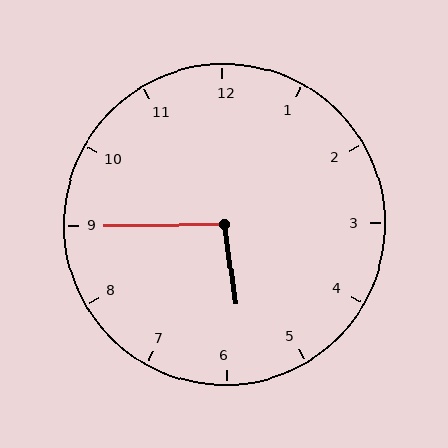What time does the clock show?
5:45.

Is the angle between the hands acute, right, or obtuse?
It is obtuse.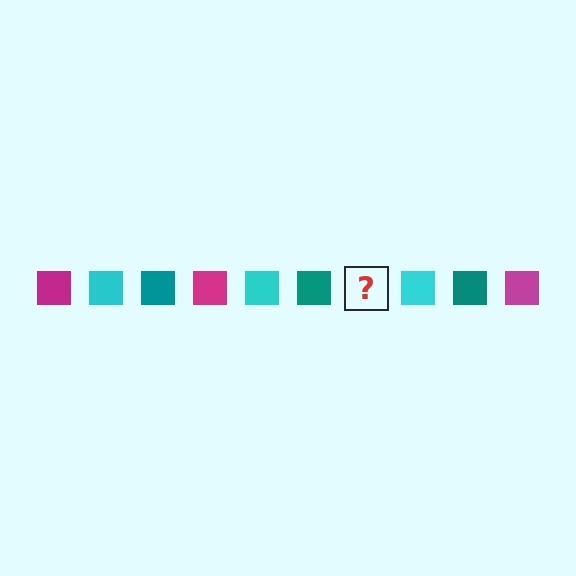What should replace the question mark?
The question mark should be replaced with a magenta square.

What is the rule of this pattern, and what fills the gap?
The rule is that the pattern cycles through magenta, cyan, teal squares. The gap should be filled with a magenta square.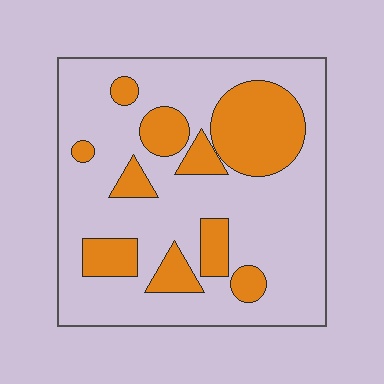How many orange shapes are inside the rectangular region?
10.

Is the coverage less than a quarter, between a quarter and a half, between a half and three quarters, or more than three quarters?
Between a quarter and a half.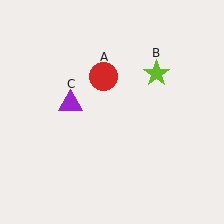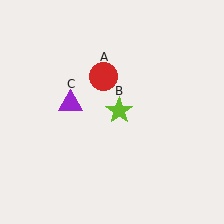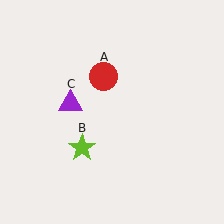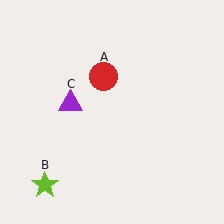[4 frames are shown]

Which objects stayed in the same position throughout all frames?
Red circle (object A) and purple triangle (object C) remained stationary.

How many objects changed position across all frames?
1 object changed position: lime star (object B).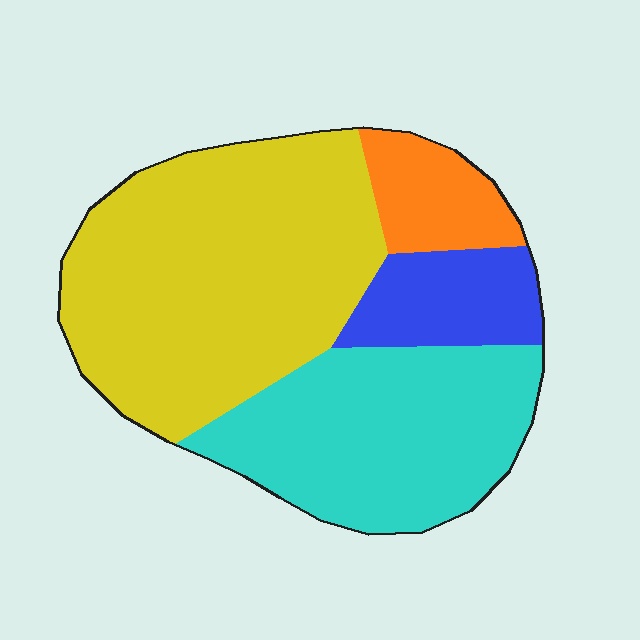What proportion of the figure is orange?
Orange takes up about one tenth (1/10) of the figure.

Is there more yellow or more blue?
Yellow.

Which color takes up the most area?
Yellow, at roughly 50%.